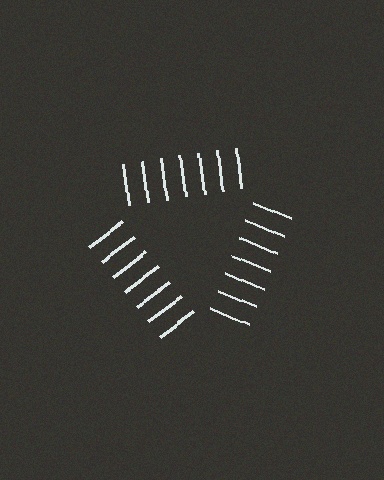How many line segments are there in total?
21 — 7 along each of the 3 edges.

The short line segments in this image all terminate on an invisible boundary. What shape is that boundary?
An illusory triangle — the line segments terminate on its edges but no continuous stroke is drawn.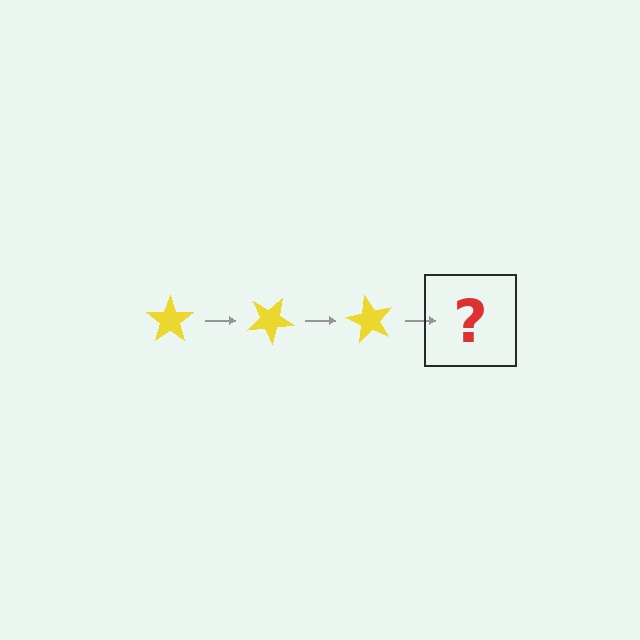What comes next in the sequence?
The next element should be a yellow star rotated 90 degrees.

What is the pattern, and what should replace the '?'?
The pattern is that the star rotates 30 degrees each step. The '?' should be a yellow star rotated 90 degrees.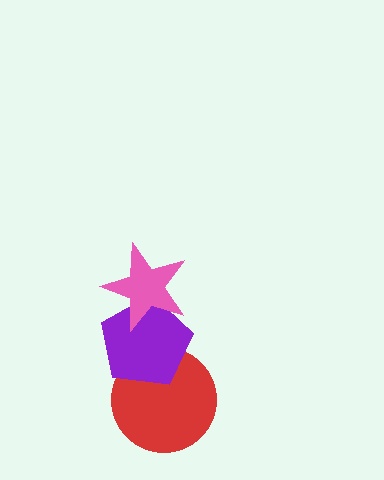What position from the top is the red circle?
The red circle is 3rd from the top.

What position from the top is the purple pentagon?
The purple pentagon is 2nd from the top.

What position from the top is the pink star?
The pink star is 1st from the top.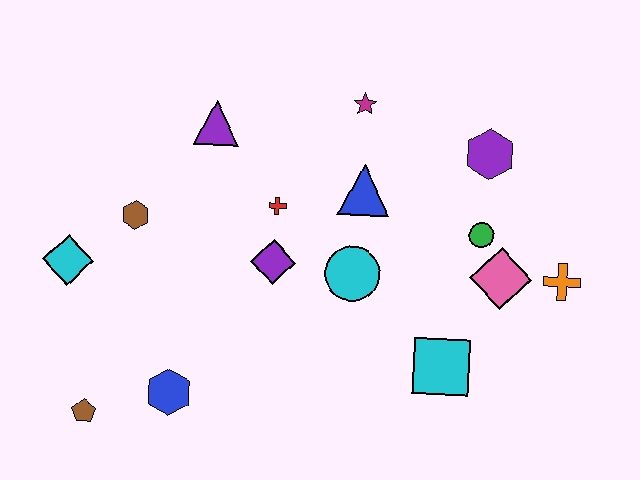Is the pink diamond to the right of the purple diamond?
Yes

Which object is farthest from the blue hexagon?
The orange cross is farthest from the blue hexagon.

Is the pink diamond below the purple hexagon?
Yes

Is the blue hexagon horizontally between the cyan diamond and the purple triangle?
Yes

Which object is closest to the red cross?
The purple diamond is closest to the red cross.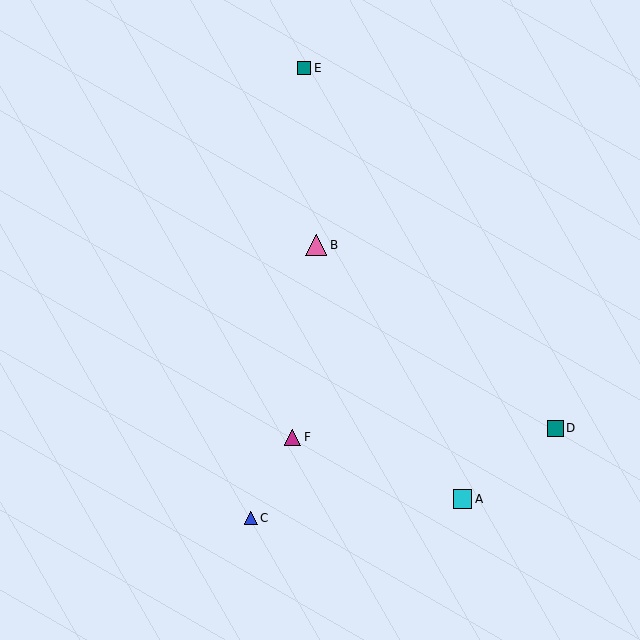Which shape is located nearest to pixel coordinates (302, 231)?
The pink triangle (labeled B) at (316, 245) is nearest to that location.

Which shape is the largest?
The pink triangle (labeled B) is the largest.